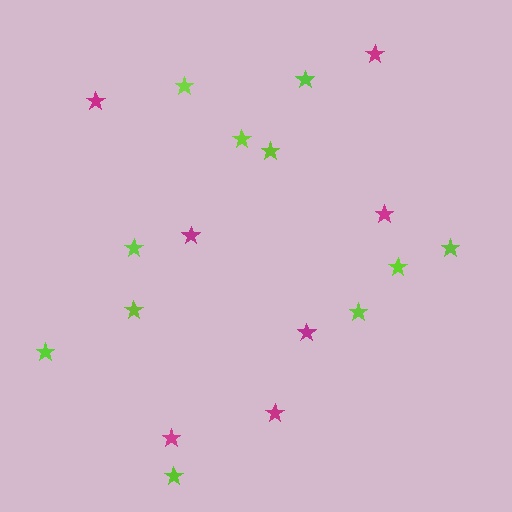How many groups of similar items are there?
There are 2 groups: one group of magenta stars (7) and one group of lime stars (11).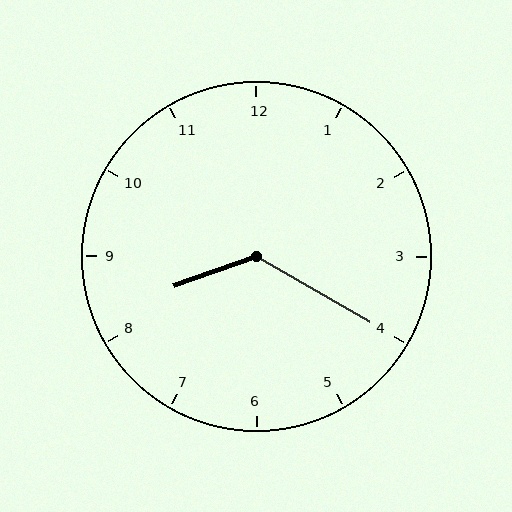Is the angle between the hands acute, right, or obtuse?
It is obtuse.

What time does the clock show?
8:20.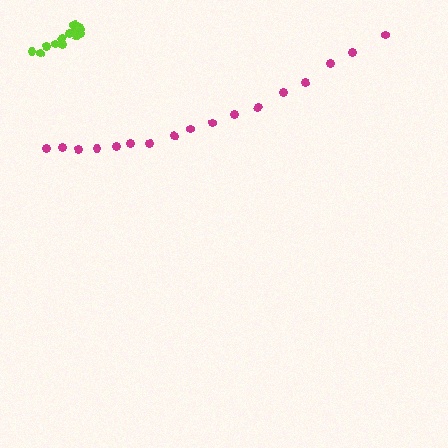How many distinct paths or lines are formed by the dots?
There are 2 distinct paths.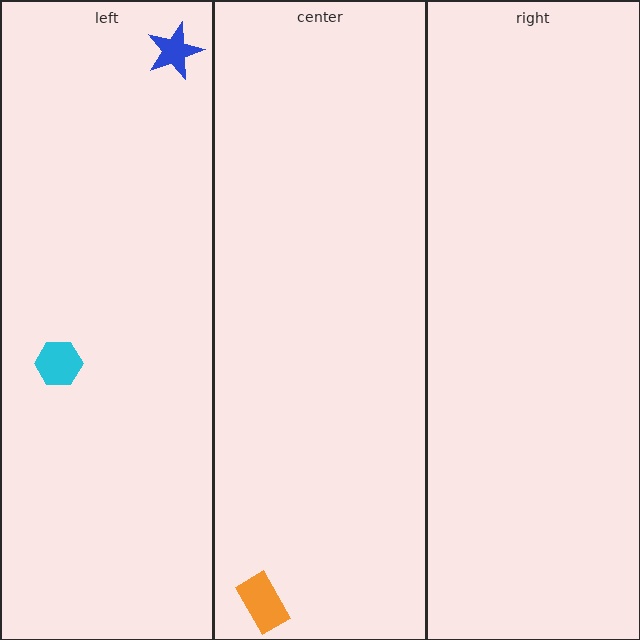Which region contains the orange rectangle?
The center region.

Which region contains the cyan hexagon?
The left region.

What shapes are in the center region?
The orange rectangle.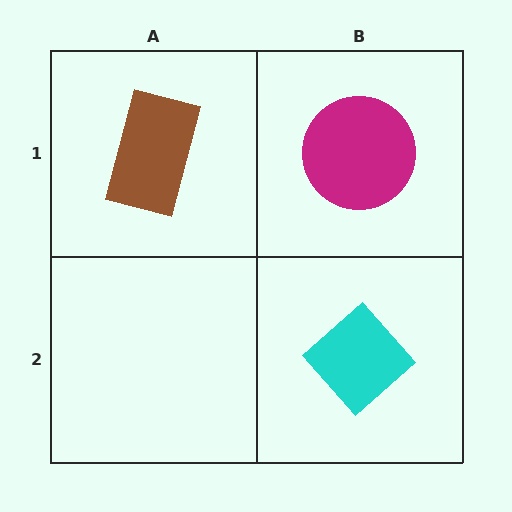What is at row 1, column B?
A magenta circle.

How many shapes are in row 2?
1 shape.